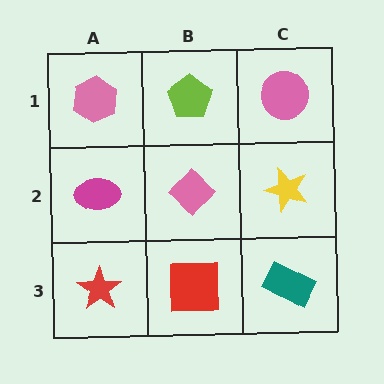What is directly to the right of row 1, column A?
A lime pentagon.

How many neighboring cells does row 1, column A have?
2.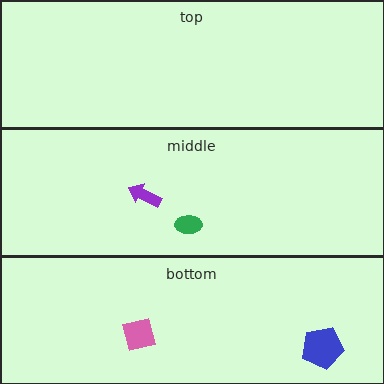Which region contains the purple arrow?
The middle region.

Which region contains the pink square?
The bottom region.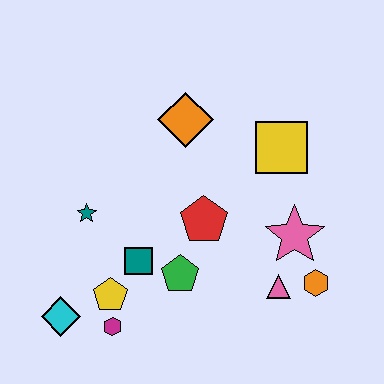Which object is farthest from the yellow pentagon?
The yellow square is farthest from the yellow pentagon.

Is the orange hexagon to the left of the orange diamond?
No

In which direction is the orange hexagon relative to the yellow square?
The orange hexagon is below the yellow square.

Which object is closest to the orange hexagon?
The pink triangle is closest to the orange hexagon.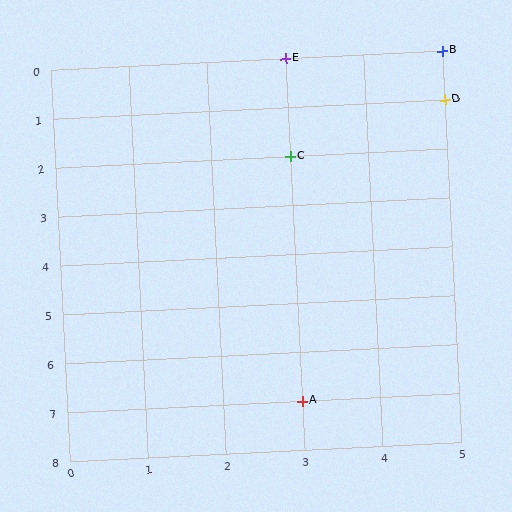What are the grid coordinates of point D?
Point D is at grid coordinates (5, 1).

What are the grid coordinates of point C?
Point C is at grid coordinates (3, 2).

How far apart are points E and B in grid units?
Points E and B are 2 columns apart.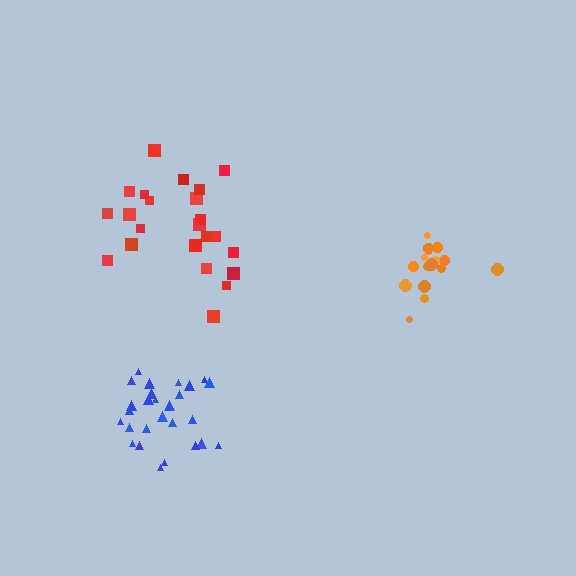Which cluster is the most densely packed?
Orange.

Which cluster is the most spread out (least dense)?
Red.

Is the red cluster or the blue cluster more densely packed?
Blue.